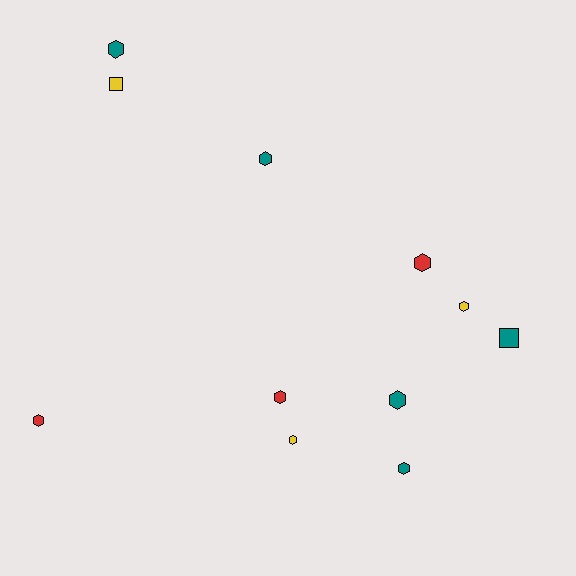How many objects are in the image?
There are 11 objects.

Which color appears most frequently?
Teal, with 5 objects.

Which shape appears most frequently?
Hexagon, with 9 objects.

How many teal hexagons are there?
There are 4 teal hexagons.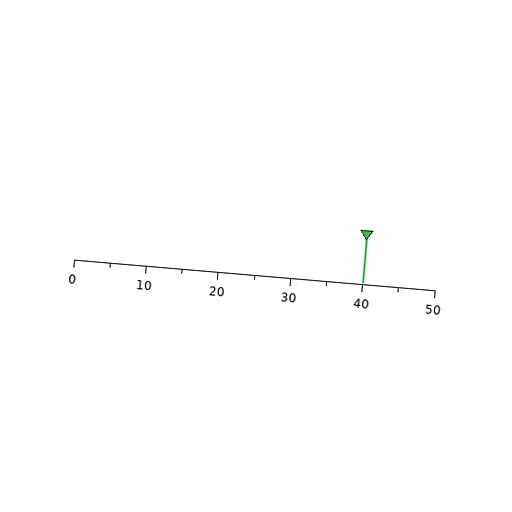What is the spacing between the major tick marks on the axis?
The major ticks are spaced 10 apart.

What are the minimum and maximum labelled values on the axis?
The axis runs from 0 to 50.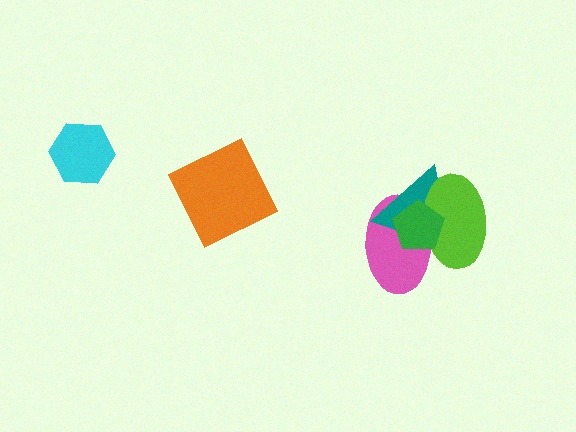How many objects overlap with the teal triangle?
3 objects overlap with the teal triangle.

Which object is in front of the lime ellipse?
The green pentagon is in front of the lime ellipse.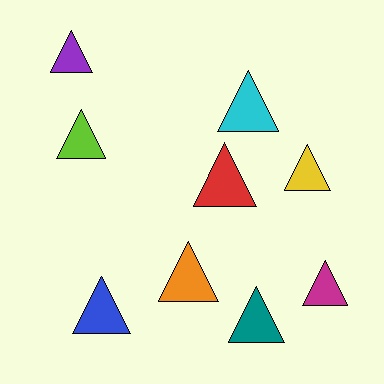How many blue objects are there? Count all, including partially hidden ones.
There is 1 blue object.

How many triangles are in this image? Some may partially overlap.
There are 9 triangles.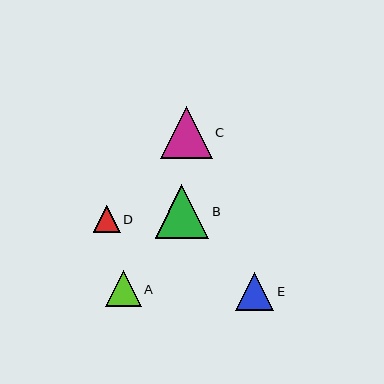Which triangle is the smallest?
Triangle D is the smallest with a size of approximately 27 pixels.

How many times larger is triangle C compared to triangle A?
Triangle C is approximately 1.4 times the size of triangle A.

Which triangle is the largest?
Triangle B is the largest with a size of approximately 54 pixels.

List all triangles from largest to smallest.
From largest to smallest: B, C, E, A, D.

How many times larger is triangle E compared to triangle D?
Triangle E is approximately 1.4 times the size of triangle D.